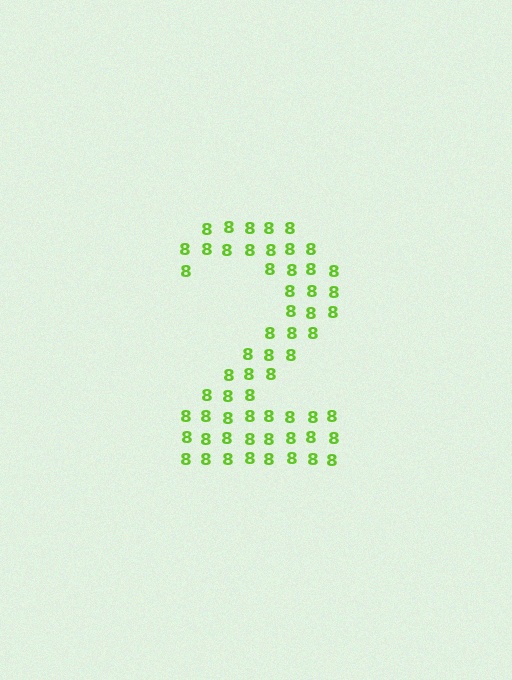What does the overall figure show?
The overall figure shows the digit 2.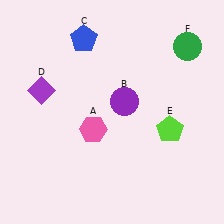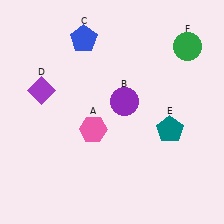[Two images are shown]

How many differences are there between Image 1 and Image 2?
There is 1 difference between the two images.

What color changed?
The pentagon (E) changed from lime in Image 1 to teal in Image 2.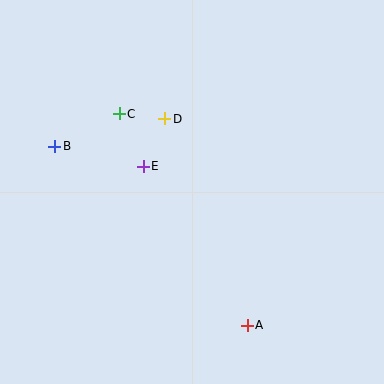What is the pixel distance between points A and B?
The distance between A and B is 263 pixels.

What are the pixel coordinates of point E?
Point E is at (143, 166).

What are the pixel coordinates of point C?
Point C is at (119, 114).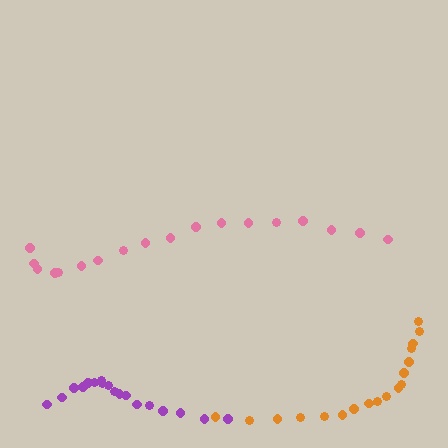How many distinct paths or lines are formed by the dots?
There are 3 distinct paths.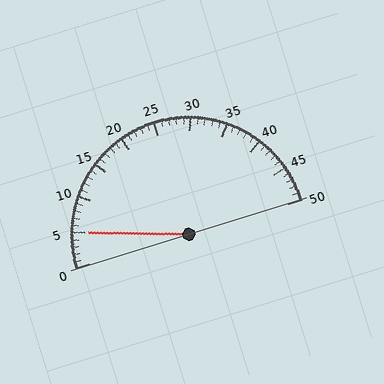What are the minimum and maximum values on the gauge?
The gauge ranges from 0 to 50.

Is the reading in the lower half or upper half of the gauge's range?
The reading is in the lower half of the range (0 to 50).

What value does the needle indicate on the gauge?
The needle indicates approximately 5.